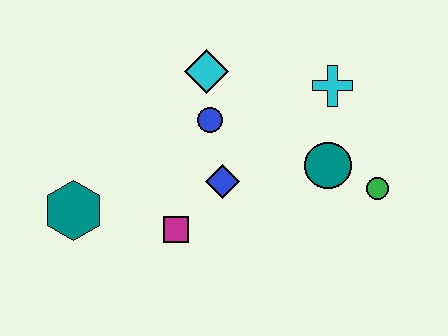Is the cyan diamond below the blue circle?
No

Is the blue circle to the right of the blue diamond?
No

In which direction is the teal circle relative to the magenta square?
The teal circle is to the right of the magenta square.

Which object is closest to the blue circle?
The cyan diamond is closest to the blue circle.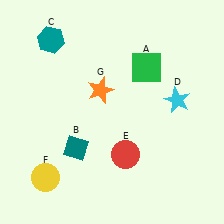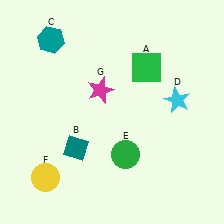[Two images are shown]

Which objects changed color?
E changed from red to green. G changed from orange to magenta.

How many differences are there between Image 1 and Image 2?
There are 2 differences between the two images.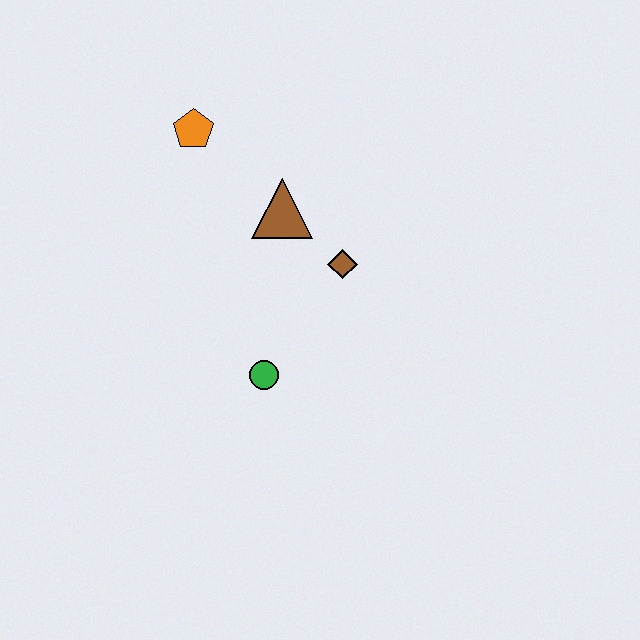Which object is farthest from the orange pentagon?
The green circle is farthest from the orange pentagon.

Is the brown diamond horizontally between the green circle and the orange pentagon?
No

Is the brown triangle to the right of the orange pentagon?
Yes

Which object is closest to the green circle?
The brown diamond is closest to the green circle.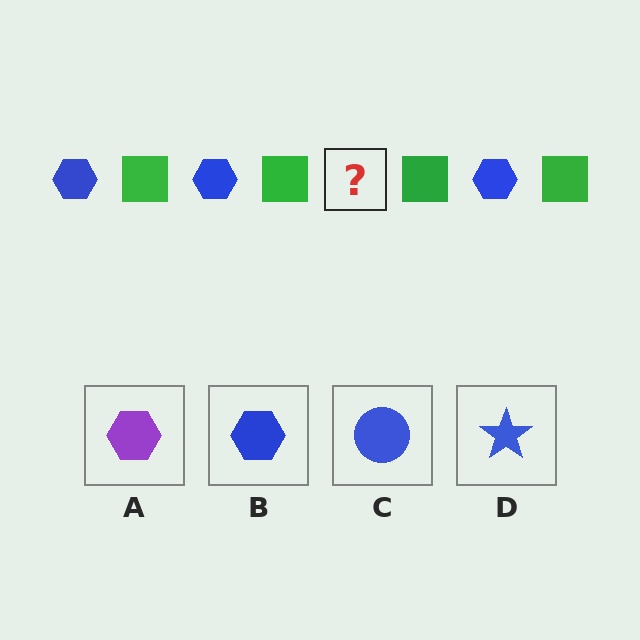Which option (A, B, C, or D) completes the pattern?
B.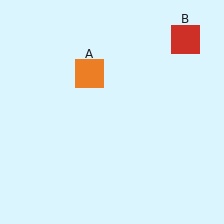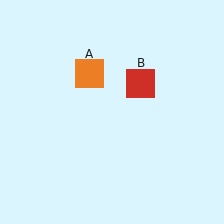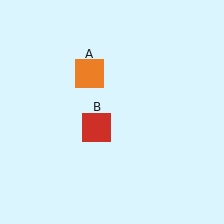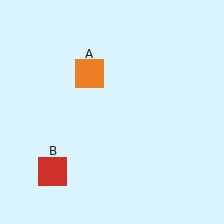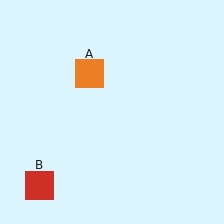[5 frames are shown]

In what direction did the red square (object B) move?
The red square (object B) moved down and to the left.